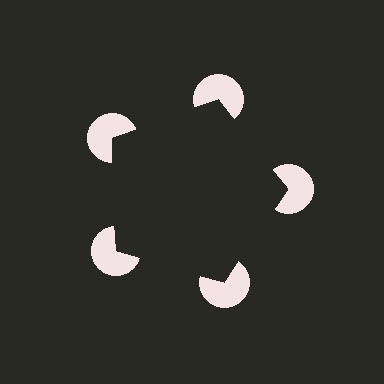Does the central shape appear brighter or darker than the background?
It typically appears slightly darker than the background, even though no actual brightness change is drawn.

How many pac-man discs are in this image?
There are 5 — one at each vertex of the illusory pentagon.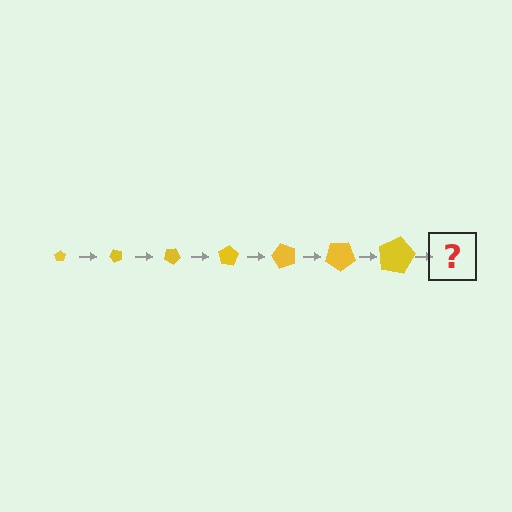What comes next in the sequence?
The next element should be a pentagon, larger than the previous one and rotated 350 degrees from the start.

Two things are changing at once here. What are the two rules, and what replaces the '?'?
The two rules are that the pentagon grows larger each step and it rotates 50 degrees each step. The '?' should be a pentagon, larger than the previous one and rotated 350 degrees from the start.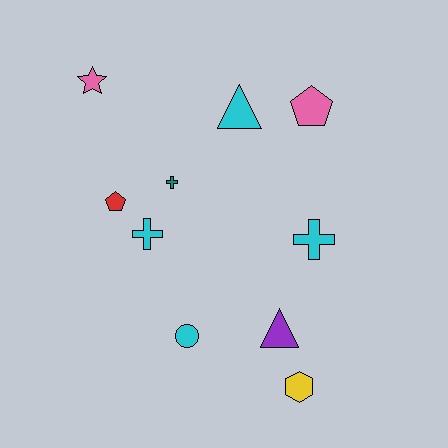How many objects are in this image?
There are 10 objects.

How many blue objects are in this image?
There are no blue objects.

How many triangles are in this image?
There are 2 triangles.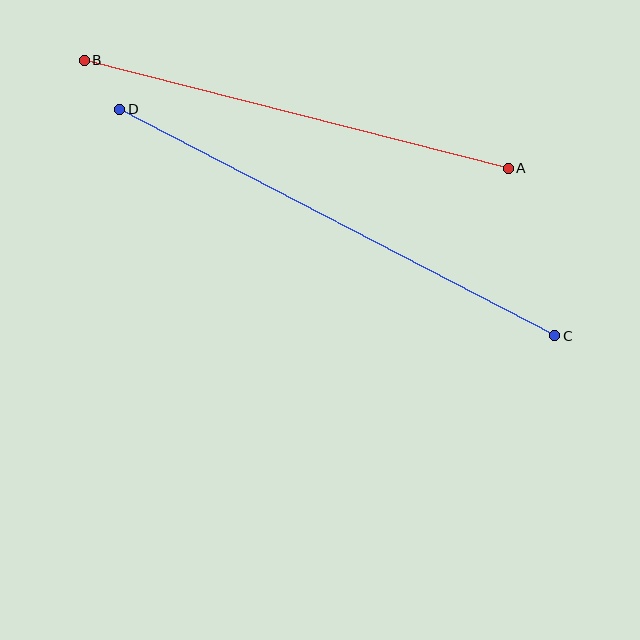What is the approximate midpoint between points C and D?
The midpoint is at approximately (337, 223) pixels.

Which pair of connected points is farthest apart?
Points C and D are farthest apart.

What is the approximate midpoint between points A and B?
The midpoint is at approximately (296, 114) pixels.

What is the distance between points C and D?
The distance is approximately 490 pixels.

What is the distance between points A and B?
The distance is approximately 437 pixels.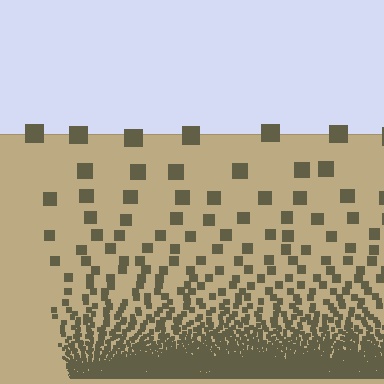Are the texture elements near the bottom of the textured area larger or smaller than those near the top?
Smaller. The gradient is inverted — elements near the bottom are smaller and denser.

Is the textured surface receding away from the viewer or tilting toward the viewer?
The surface appears to tilt toward the viewer. Texture elements get larger and sparser toward the top.